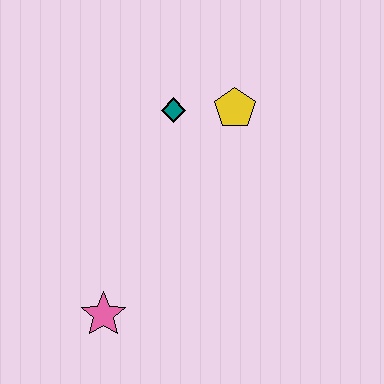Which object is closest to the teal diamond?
The yellow pentagon is closest to the teal diamond.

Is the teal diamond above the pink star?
Yes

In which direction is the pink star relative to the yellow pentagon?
The pink star is below the yellow pentagon.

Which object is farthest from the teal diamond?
The pink star is farthest from the teal diamond.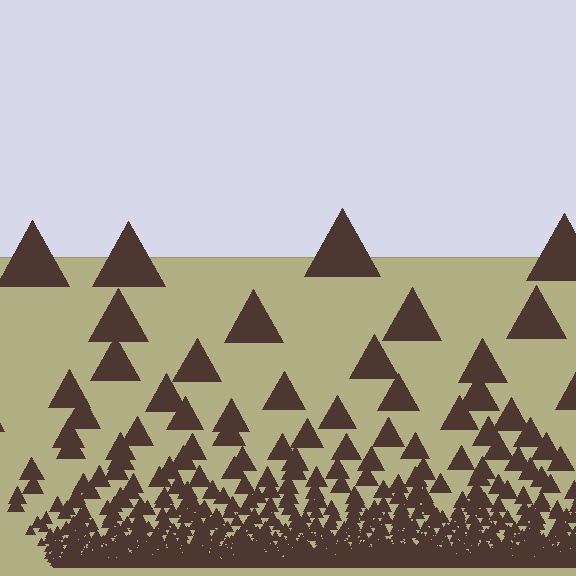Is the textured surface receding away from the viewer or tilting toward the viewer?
The surface appears to tilt toward the viewer. Texture elements get larger and sparser toward the top.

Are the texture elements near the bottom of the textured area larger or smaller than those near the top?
Smaller. The gradient is inverted — elements near the bottom are smaller and denser.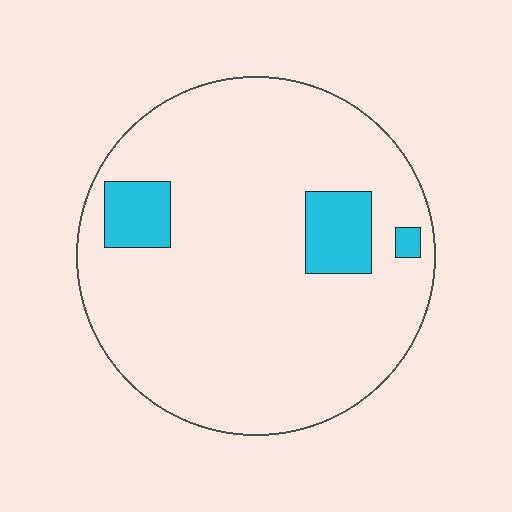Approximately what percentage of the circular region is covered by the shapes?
Approximately 10%.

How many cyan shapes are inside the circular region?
3.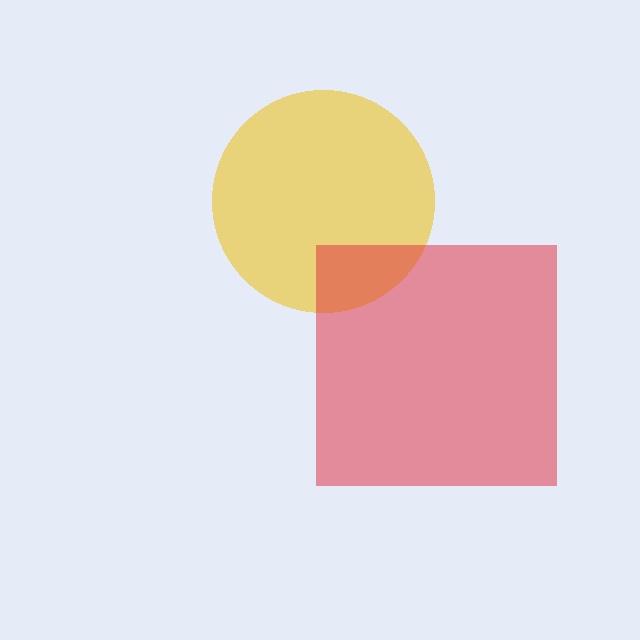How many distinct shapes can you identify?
There are 2 distinct shapes: a yellow circle, a red square.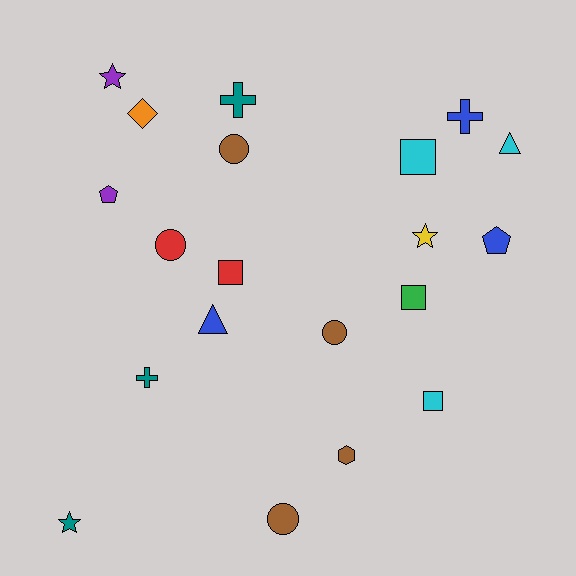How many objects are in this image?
There are 20 objects.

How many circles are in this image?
There are 4 circles.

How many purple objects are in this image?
There are 2 purple objects.